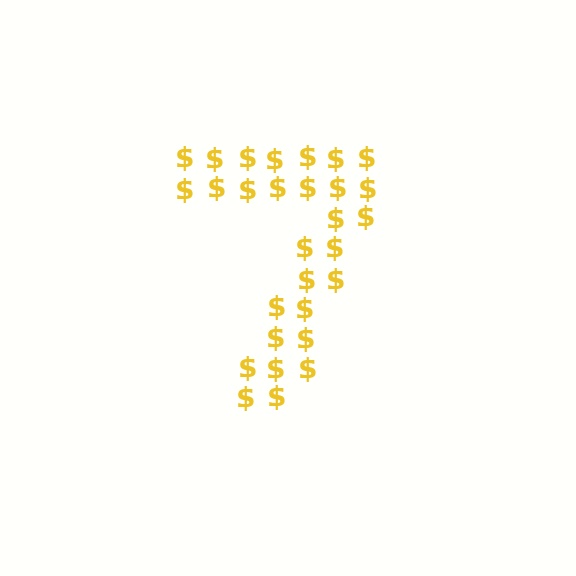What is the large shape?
The large shape is the digit 7.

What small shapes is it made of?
It is made of small dollar signs.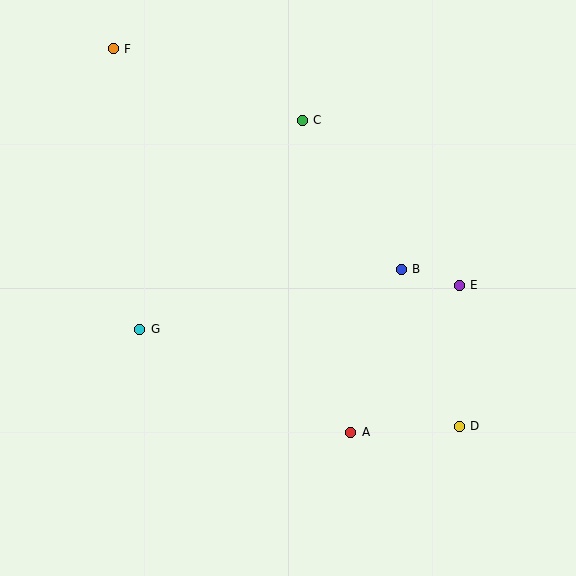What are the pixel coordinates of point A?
Point A is at (351, 432).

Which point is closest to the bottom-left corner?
Point G is closest to the bottom-left corner.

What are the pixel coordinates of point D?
Point D is at (459, 426).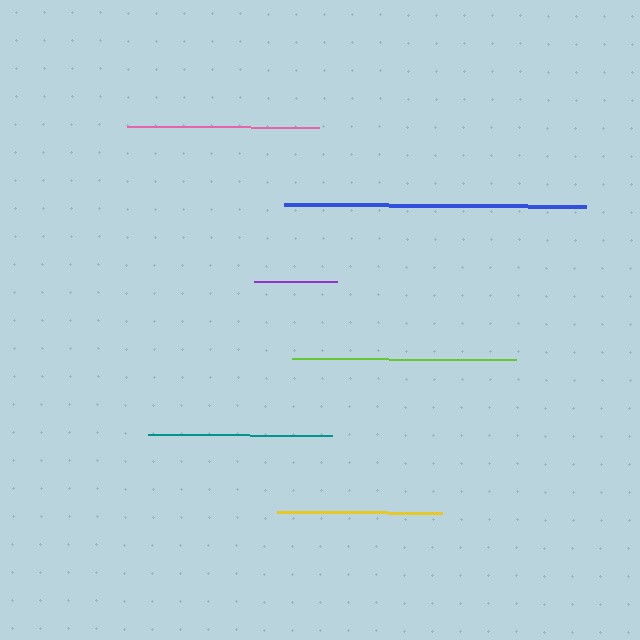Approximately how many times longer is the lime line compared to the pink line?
The lime line is approximately 1.2 times the length of the pink line.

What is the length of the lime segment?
The lime segment is approximately 224 pixels long.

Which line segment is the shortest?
The purple line is the shortest at approximately 83 pixels.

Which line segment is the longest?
The blue line is the longest at approximately 302 pixels.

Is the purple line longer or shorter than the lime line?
The lime line is longer than the purple line.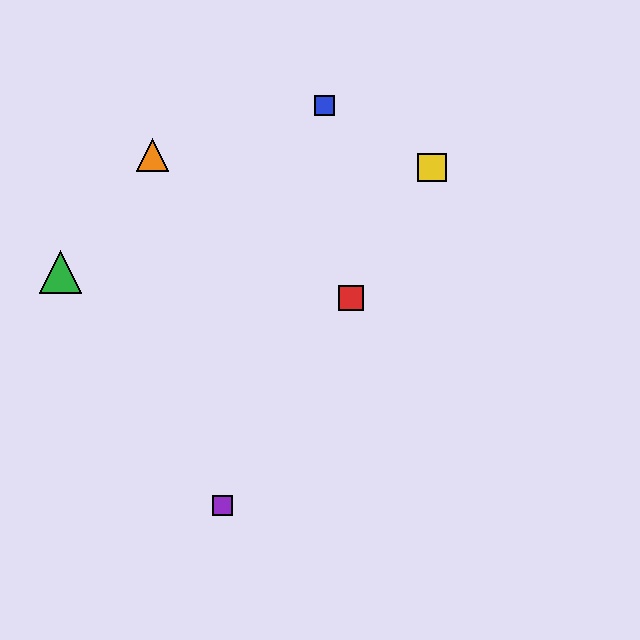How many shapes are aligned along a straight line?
3 shapes (the red square, the yellow square, the purple square) are aligned along a straight line.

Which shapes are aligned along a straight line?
The red square, the yellow square, the purple square are aligned along a straight line.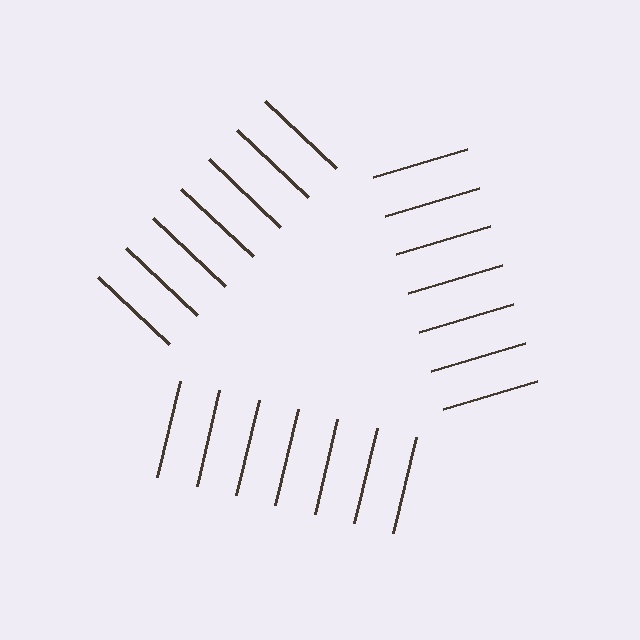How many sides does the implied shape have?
3 sides — the line-ends trace a triangle.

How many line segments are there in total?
21 — 7 along each of the 3 edges.